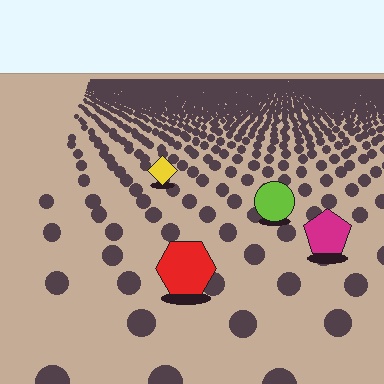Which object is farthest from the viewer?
The yellow diamond is farthest from the viewer. It appears smaller and the ground texture around it is denser.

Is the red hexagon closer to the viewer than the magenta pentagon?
Yes. The red hexagon is closer — you can tell from the texture gradient: the ground texture is coarser near it.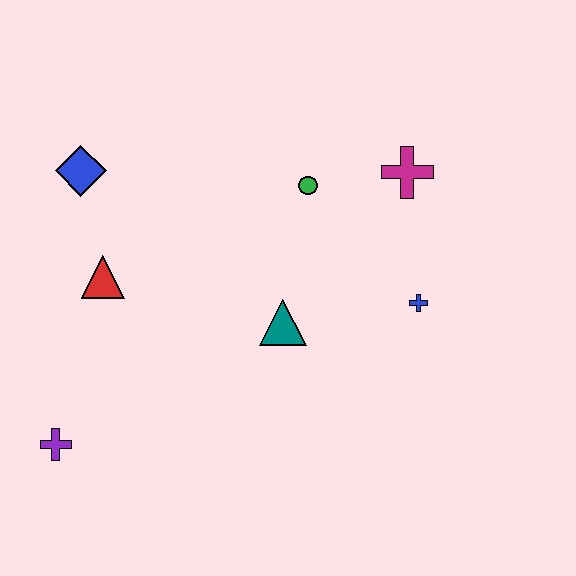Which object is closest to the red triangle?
The blue diamond is closest to the red triangle.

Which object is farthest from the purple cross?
The magenta cross is farthest from the purple cross.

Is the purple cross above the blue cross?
No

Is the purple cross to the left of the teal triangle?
Yes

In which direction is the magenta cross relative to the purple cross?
The magenta cross is to the right of the purple cross.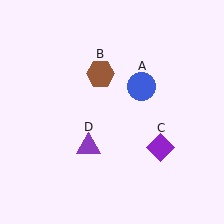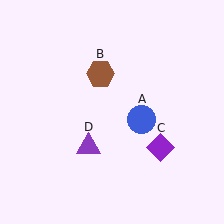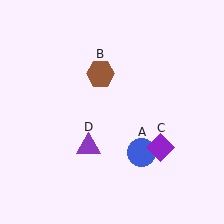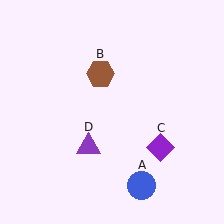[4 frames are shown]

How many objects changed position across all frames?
1 object changed position: blue circle (object A).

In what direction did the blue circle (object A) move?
The blue circle (object A) moved down.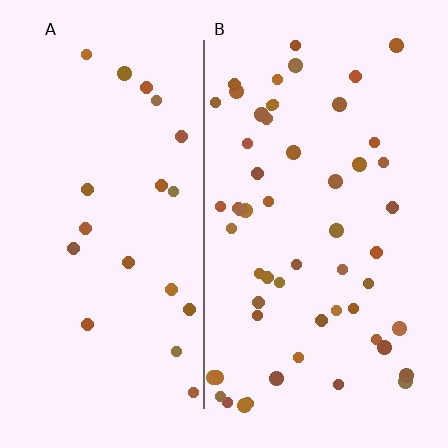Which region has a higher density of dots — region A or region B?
B (the right).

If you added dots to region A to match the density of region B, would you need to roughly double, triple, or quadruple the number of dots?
Approximately triple.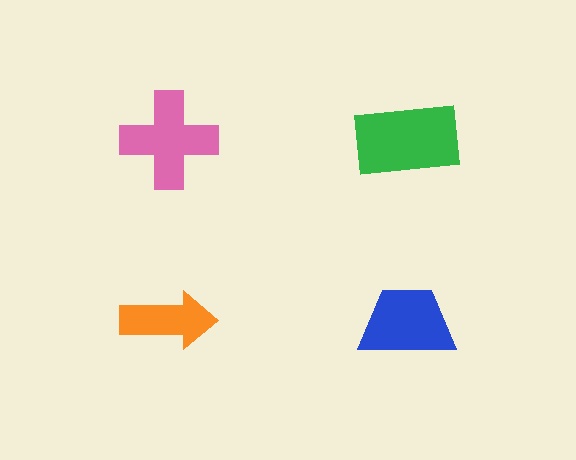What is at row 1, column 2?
A green rectangle.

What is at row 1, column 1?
A pink cross.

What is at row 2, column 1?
An orange arrow.